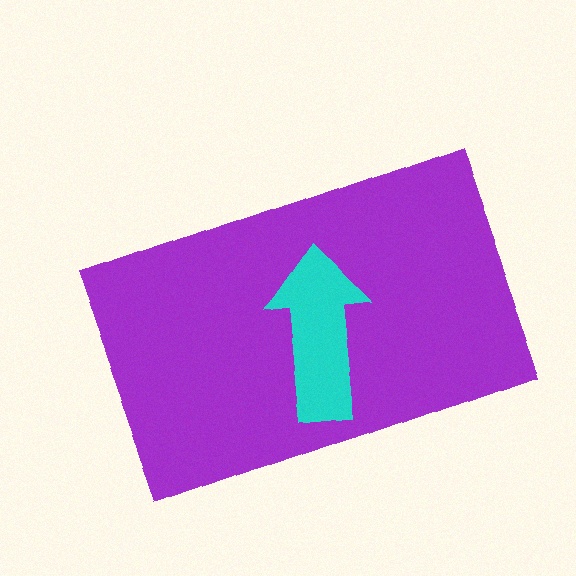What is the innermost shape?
The cyan arrow.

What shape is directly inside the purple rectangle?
The cyan arrow.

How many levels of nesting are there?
2.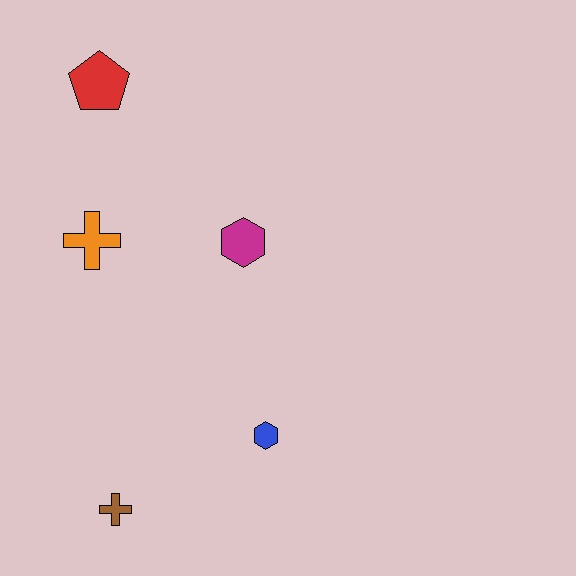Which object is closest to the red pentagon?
The orange cross is closest to the red pentagon.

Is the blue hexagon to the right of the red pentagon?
Yes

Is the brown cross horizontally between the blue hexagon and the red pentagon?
Yes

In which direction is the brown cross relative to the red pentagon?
The brown cross is below the red pentagon.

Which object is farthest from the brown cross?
The red pentagon is farthest from the brown cross.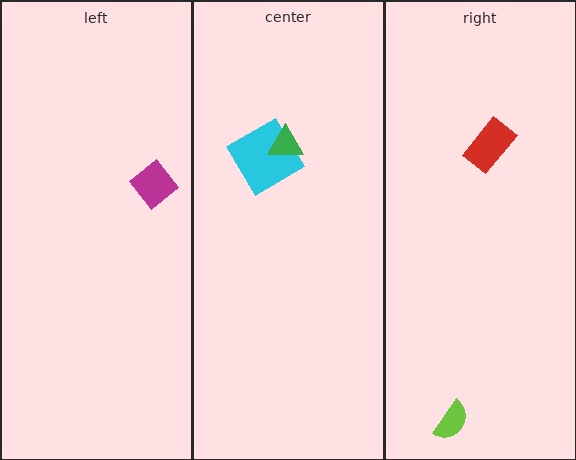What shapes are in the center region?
The cyan square, the green triangle.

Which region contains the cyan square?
The center region.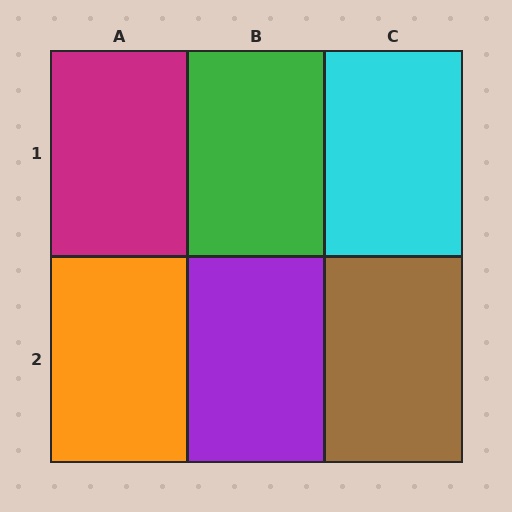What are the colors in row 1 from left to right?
Magenta, green, cyan.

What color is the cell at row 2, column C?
Brown.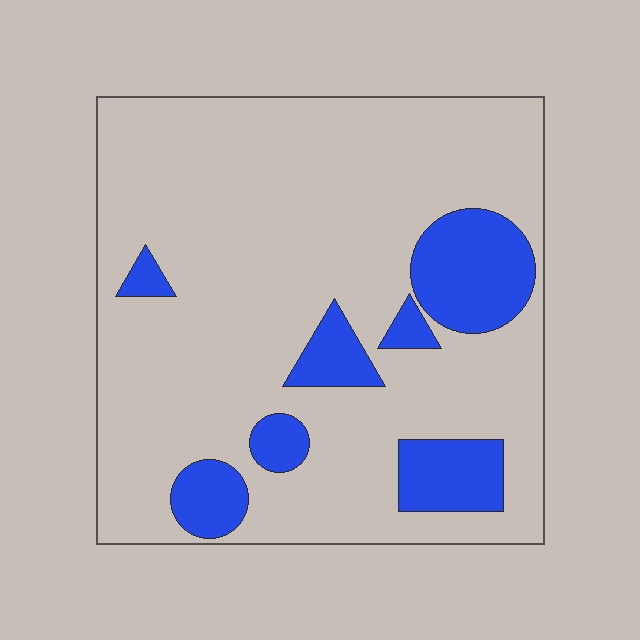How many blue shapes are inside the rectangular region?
7.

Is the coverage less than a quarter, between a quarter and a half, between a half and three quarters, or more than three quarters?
Less than a quarter.